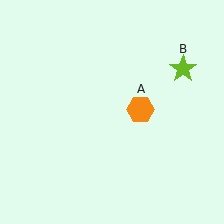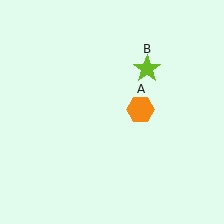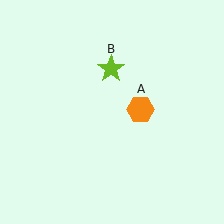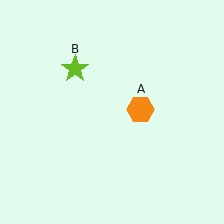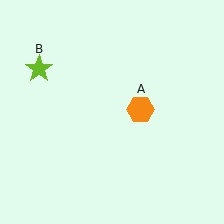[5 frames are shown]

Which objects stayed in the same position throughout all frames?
Orange hexagon (object A) remained stationary.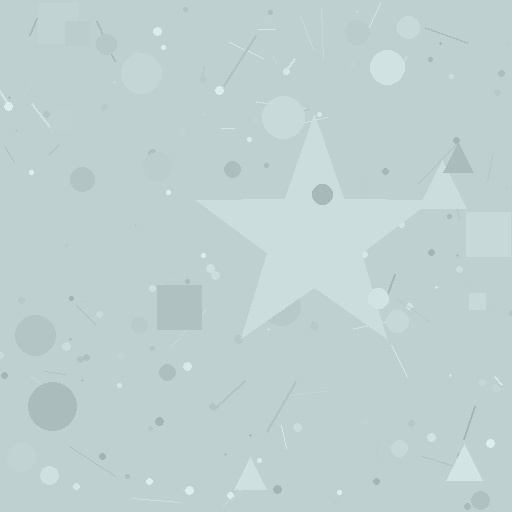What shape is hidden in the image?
A star is hidden in the image.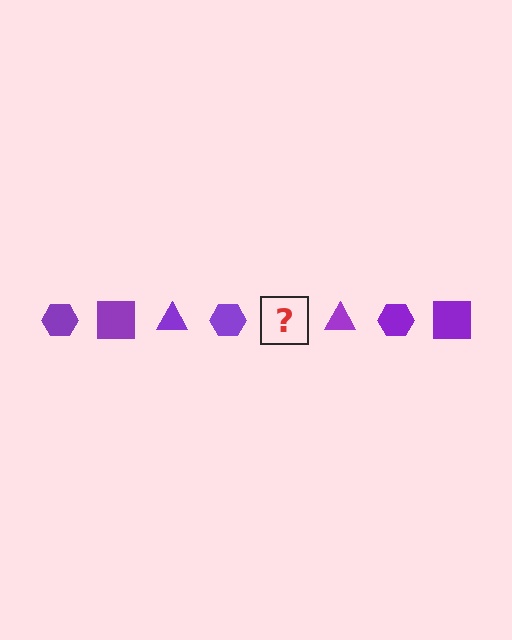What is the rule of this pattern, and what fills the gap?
The rule is that the pattern cycles through hexagon, square, triangle shapes in purple. The gap should be filled with a purple square.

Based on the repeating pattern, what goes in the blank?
The blank should be a purple square.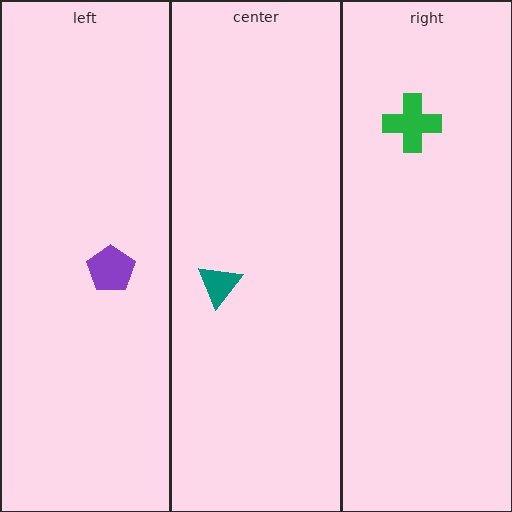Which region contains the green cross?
The right region.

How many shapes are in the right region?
1.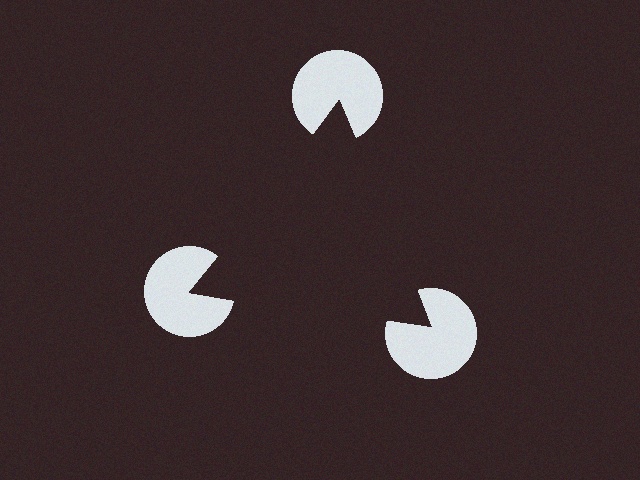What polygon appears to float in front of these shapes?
An illusory triangle — its edges are inferred from the aligned wedge cuts in the pac-man discs, not physically drawn.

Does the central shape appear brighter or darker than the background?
It typically appears slightly darker than the background, even though no actual brightness change is drawn.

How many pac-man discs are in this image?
There are 3 — one at each vertex of the illusory triangle.